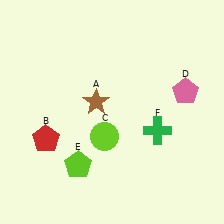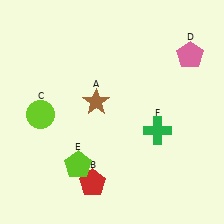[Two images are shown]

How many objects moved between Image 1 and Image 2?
3 objects moved between the two images.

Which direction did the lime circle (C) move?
The lime circle (C) moved left.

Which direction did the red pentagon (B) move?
The red pentagon (B) moved right.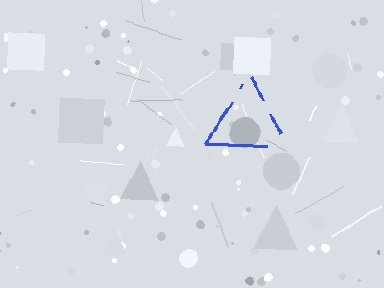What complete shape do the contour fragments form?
The contour fragments form a triangle.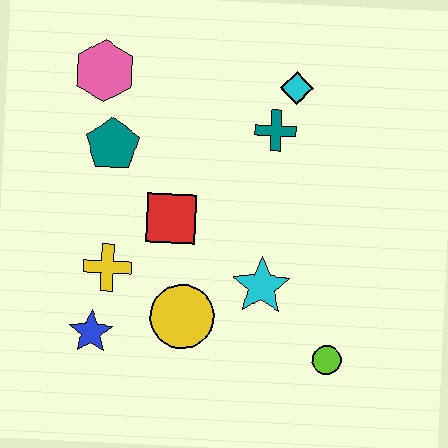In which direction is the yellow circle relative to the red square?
The yellow circle is below the red square.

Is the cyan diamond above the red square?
Yes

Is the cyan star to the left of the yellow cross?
No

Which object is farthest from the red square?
The lime circle is farthest from the red square.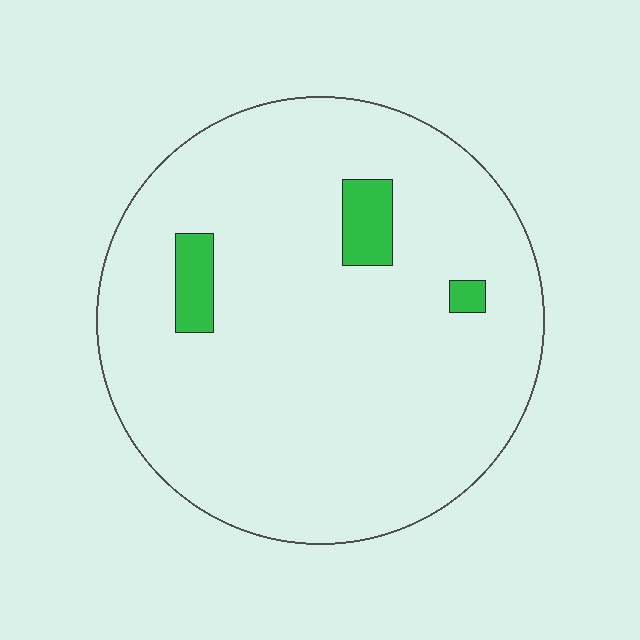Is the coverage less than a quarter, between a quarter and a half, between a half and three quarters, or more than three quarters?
Less than a quarter.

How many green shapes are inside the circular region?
3.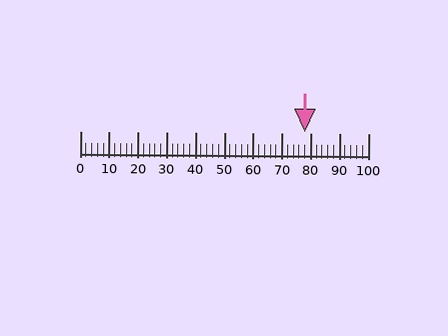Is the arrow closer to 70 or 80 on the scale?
The arrow is closer to 80.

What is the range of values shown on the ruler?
The ruler shows values from 0 to 100.